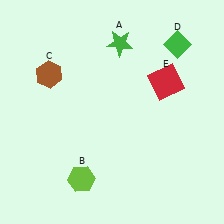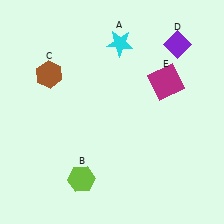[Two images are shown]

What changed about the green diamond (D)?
In Image 1, D is green. In Image 2, it changed to purple.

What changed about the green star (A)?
In Image 1, A is green. In Image 2, it changed to cyan.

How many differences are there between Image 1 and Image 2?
There are 3 differences between the two images.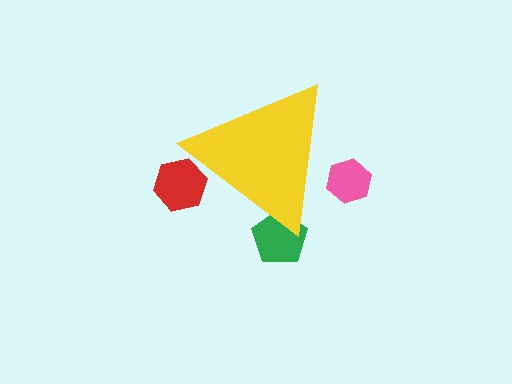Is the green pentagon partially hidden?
Yes, the green pentagon is partially hidden behind the yellow triangle.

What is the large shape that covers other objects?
A yellow triangle.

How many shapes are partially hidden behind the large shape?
3 shapes are partially hidden.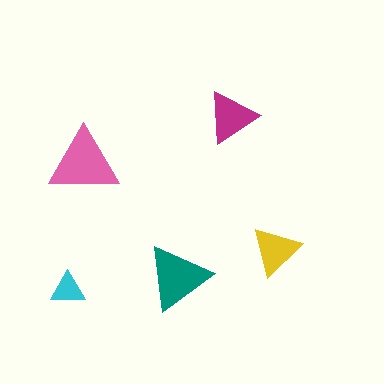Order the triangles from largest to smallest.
the pink one, the teal one, the magenta one, the yellow one, the cyan one.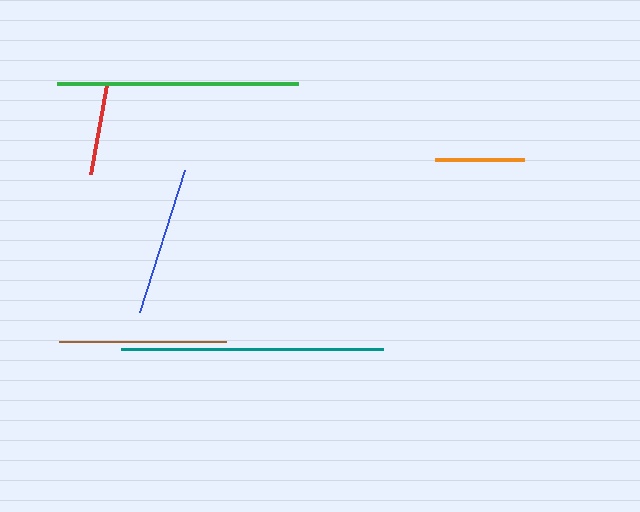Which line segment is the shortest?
The orange line is the shortest at approximately 89 pixels.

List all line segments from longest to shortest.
From longest to shortest: teal, green, brown, blue, red, orange.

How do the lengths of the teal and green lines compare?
The teal and green lines are approximately the same length.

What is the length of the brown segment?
The brown segment is approximately 167 pixels long.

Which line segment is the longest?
The teal line is the longest at approximately 262 pixels.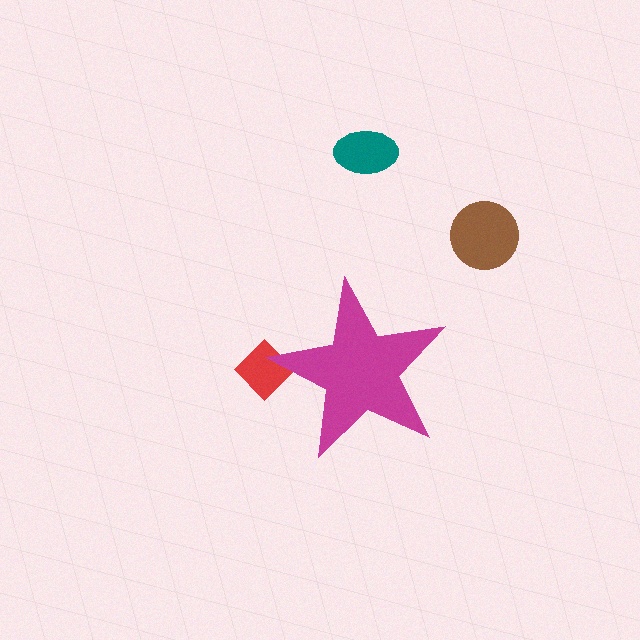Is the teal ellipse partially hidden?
No, the teal ellipse is fully visible.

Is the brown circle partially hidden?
No, the brown circle is fully visible.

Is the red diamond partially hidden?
Yes, the red diamond is partially hidden behind the magenta star.